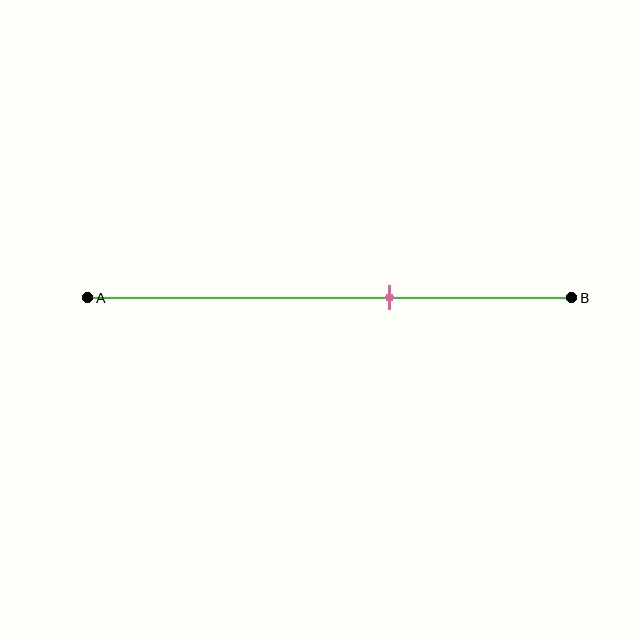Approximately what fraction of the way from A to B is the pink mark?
The pink mark is approximately 60% of the way from A to B.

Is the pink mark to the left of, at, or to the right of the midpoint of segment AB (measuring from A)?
The pink mark is to the right of the midpoint of segment AB.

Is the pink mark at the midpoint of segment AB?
No, the mark is at about 60% from A, not at the 50% midpoint.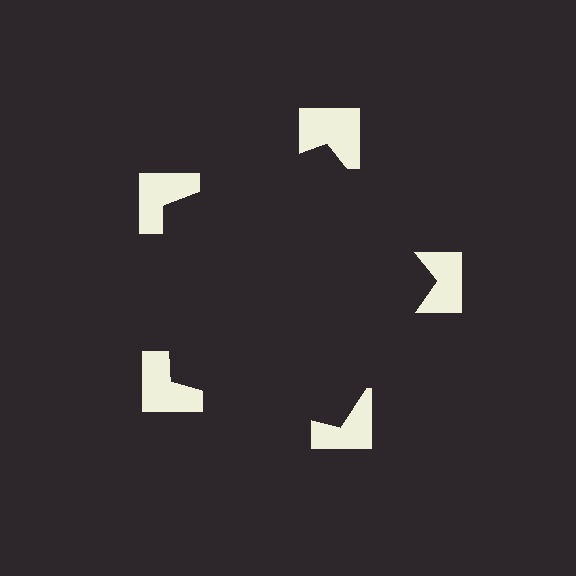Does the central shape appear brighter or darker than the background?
It typically appears slightly darker than the background, even though no actual brightness change is drawn.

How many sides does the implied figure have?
5 sides.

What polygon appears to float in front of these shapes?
An illusory pentagon — its edges are inferred from the aligned wedge cuts in the notched squares, not physically drawn.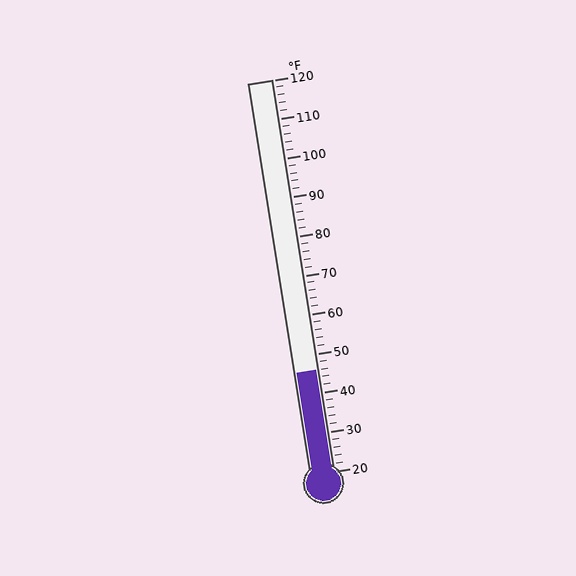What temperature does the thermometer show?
The thermometer shows approximately 46°F.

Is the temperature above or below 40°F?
The temperature is above 40°F.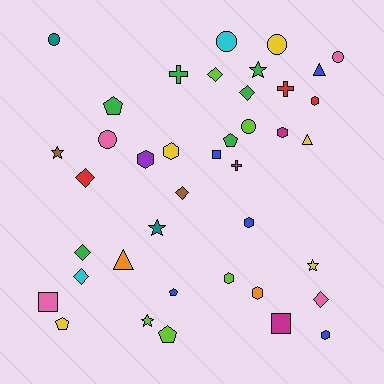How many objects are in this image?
There are 40 objects.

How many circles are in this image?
There are 6 circles.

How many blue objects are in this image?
There are 5 blue objects.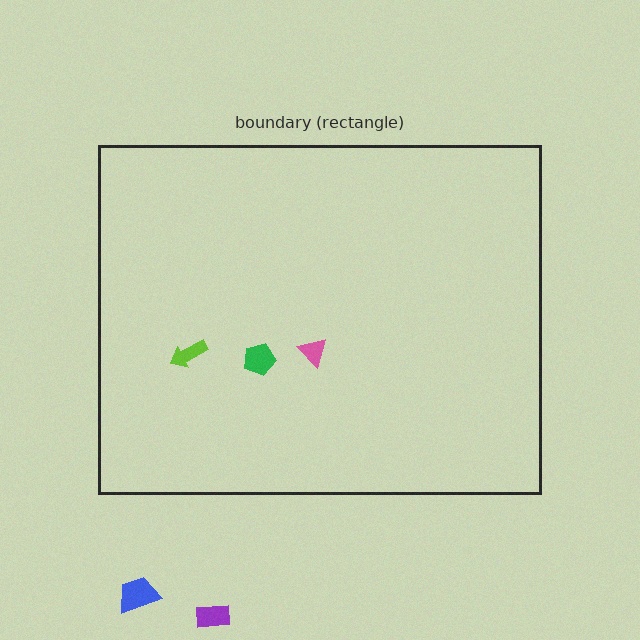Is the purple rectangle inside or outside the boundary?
Outside.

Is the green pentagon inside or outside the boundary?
Inside.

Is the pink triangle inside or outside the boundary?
Inside.